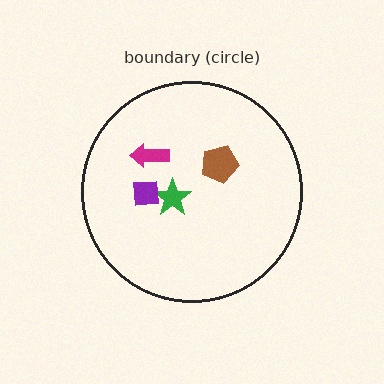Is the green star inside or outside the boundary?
Inside.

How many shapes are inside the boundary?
4 inside, 0 outside.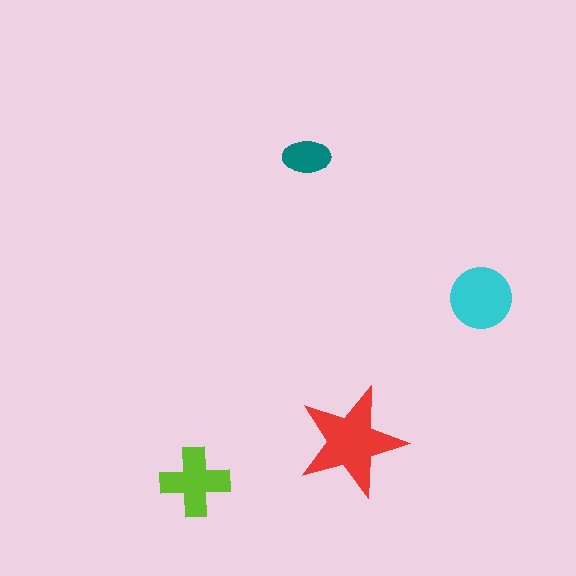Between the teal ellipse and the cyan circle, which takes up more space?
The cyan circle.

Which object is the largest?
The red star.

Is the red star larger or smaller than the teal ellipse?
Larger.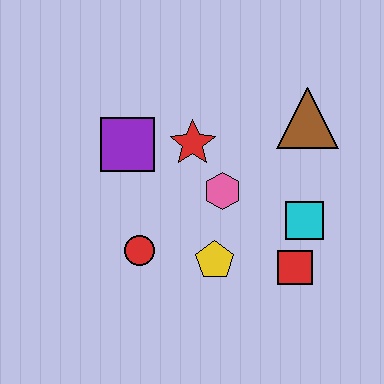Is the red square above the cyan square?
No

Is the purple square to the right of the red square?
No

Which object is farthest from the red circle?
The brown triangle is farthest from the red circle.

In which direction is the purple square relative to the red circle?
The purple square is above the red circle.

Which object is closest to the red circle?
The yellow pentagon is closest to the red circle.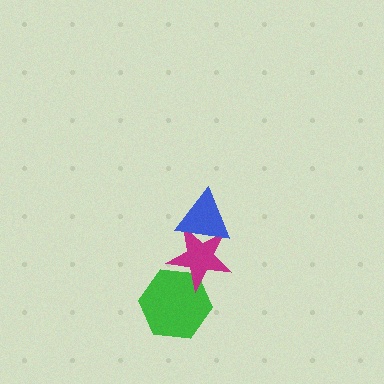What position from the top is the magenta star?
The magenta star is 2nd from the top.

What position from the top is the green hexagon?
The green hexagon is 3rd from the top.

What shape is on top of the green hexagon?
The magenta star is on top of the green hexagon.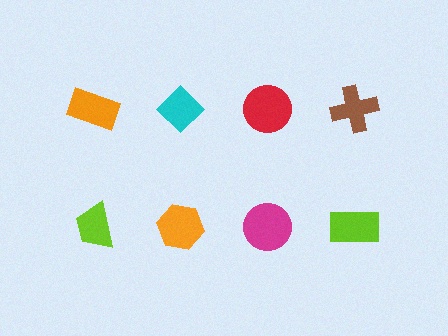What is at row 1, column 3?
A red circle.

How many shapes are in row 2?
4 shapes.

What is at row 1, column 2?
A cyan diamond.